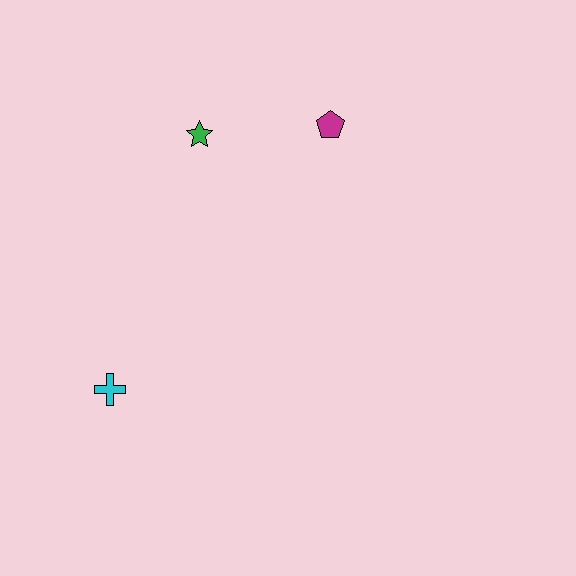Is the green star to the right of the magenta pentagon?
No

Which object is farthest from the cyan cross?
The magenta pentagon is farthest from the cyan cross.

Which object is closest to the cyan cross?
The green star is closest to the cyan cross.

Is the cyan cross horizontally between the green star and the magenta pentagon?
No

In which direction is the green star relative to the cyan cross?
The green star is above the cyan cross.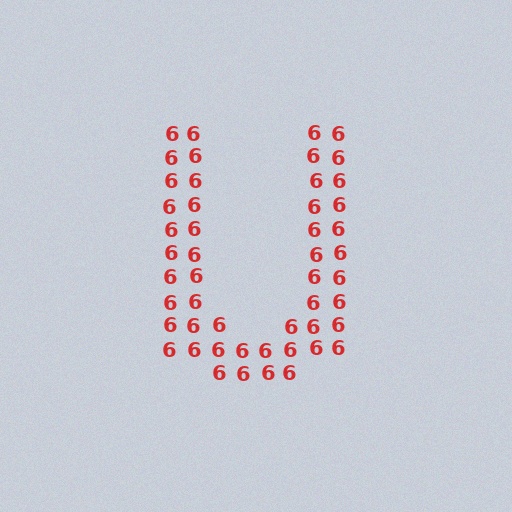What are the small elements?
The small elements are digit 6's.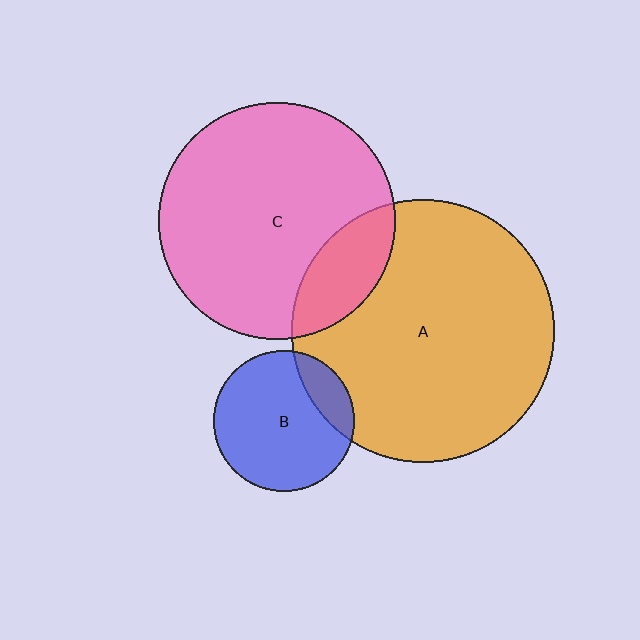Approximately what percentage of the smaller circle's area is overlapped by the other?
Approximately 20%.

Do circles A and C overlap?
Yes.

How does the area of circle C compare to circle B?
Approximately 2.8 times.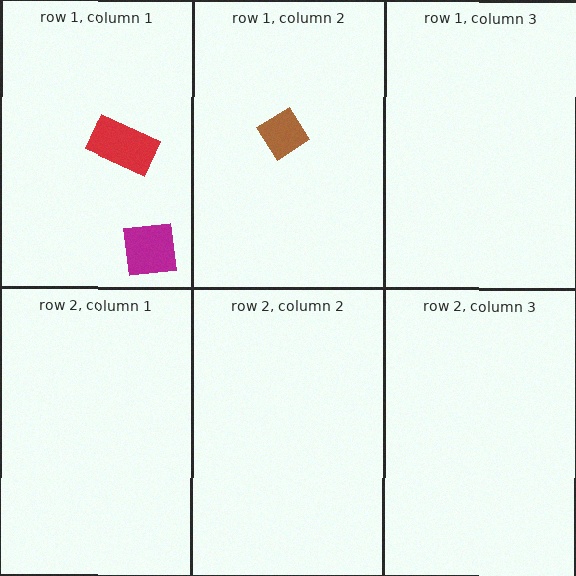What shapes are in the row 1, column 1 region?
The red rectangle, the magenta square.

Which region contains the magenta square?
The row 1, column 1 region.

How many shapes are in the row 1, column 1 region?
2.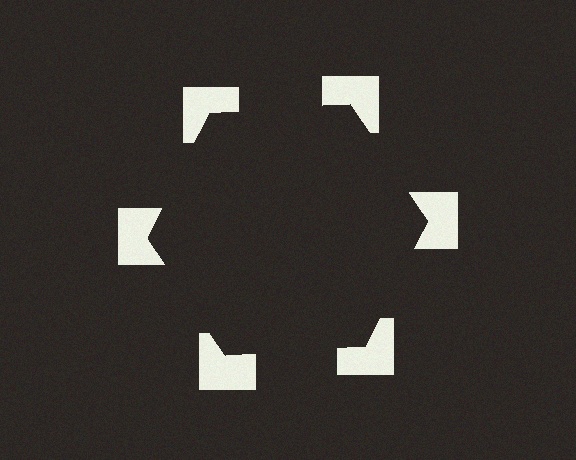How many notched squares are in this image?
There are 6 — one at each vertex of the illusory hexagon.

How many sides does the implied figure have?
6 sides.